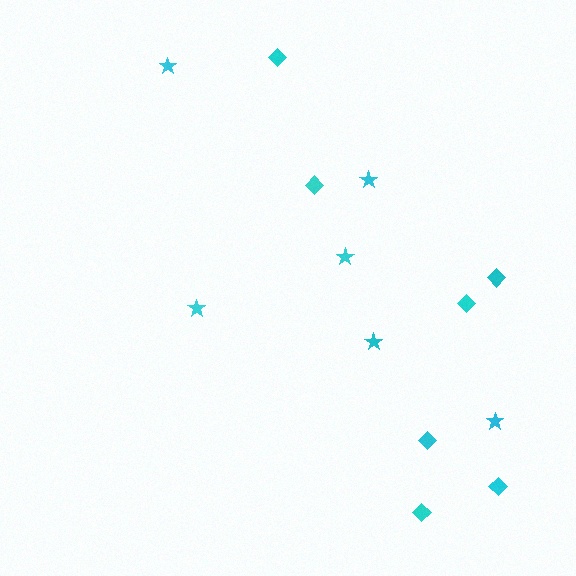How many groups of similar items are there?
There are 2 groups: one group of stars (6) and one group of diamonds (7).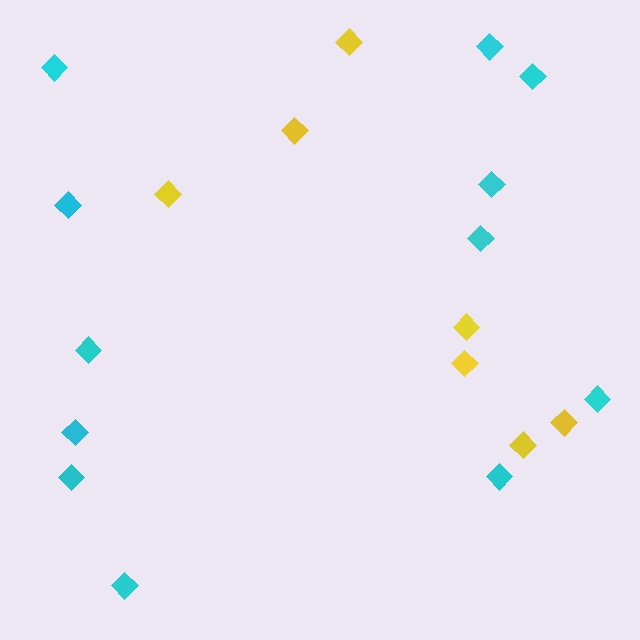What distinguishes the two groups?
There are 2 groups: one group of cyan diamonds (12) and one group of yellow diamonds (7).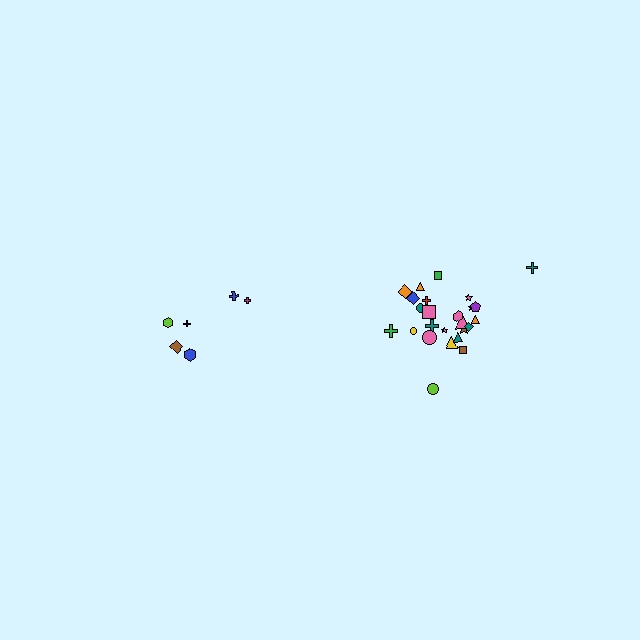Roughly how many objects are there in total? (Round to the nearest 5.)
Roughly 30 objects in total.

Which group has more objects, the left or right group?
The right group.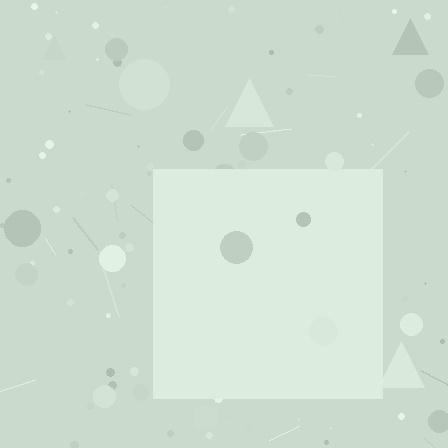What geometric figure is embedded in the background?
A square is embedded in the background.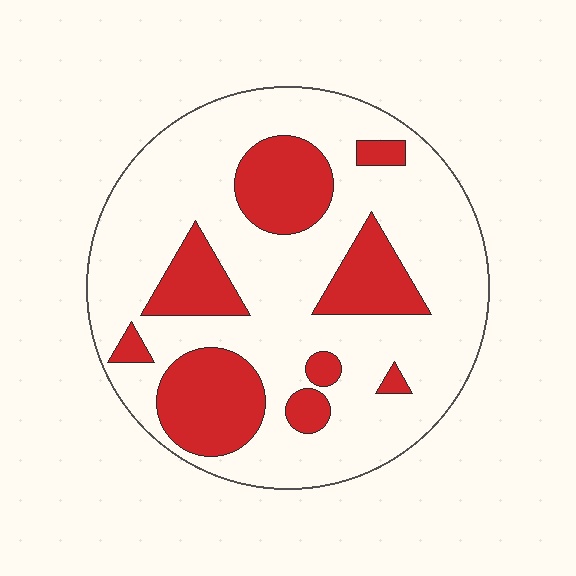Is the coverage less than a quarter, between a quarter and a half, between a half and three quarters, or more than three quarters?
Between a quarter and a half.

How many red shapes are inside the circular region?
9.